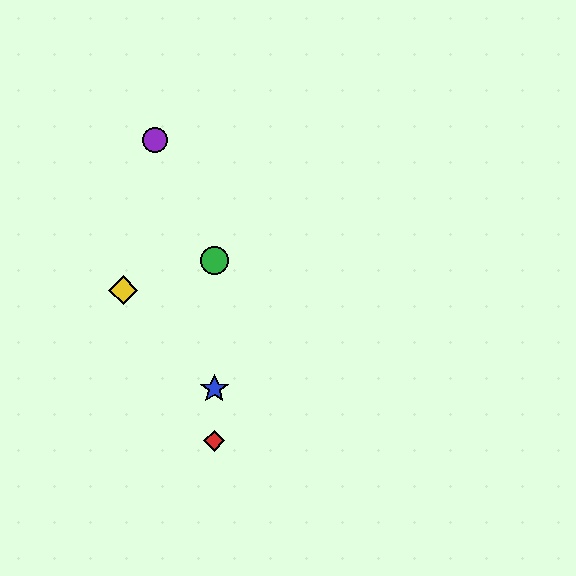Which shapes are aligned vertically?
The red diamond, the blue star, the green circle are aligned vertically.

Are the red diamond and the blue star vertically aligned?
Yes, both are at x≈214.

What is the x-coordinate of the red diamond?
The red diamond is at x≈214.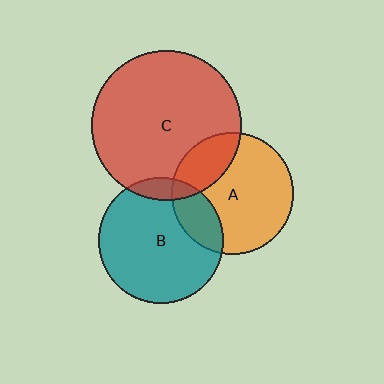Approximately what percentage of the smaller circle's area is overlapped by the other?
Approximately 20%.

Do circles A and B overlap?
Yes.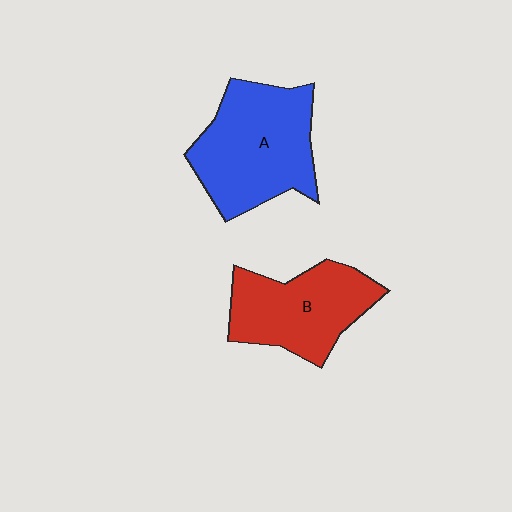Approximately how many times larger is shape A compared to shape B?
Approximately 1.2 times.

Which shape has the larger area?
Shape A (blue).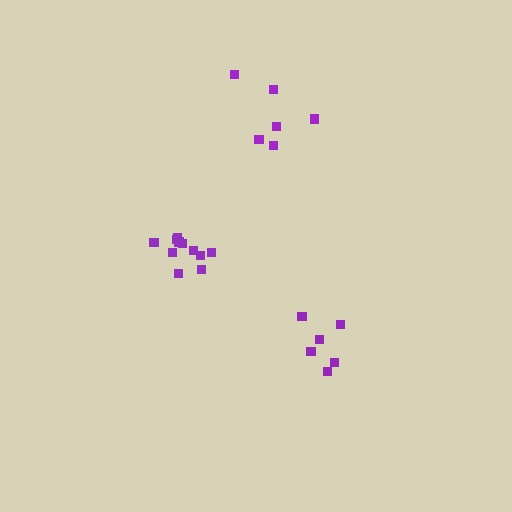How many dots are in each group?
Group 1: 12 dots, Group 2: 6 dots, Group 3: 6 dots (24 total).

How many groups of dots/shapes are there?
There are 3 groups.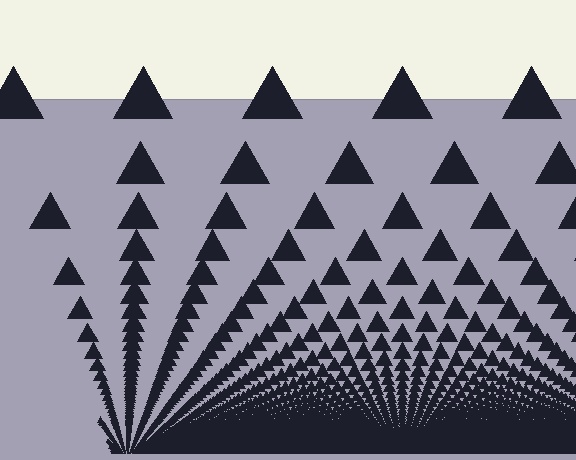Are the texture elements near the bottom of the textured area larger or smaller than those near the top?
Smaller. The gradient is inverted — elements near the bottom are smaller and denser.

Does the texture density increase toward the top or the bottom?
Density increases toward the bottom.